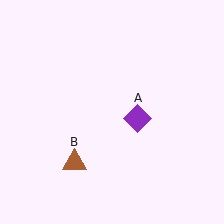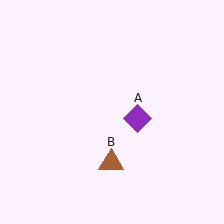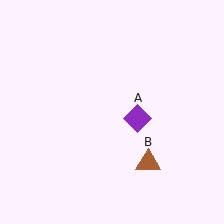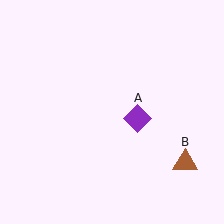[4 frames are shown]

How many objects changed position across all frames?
1 object changed position: brown triangle (object B).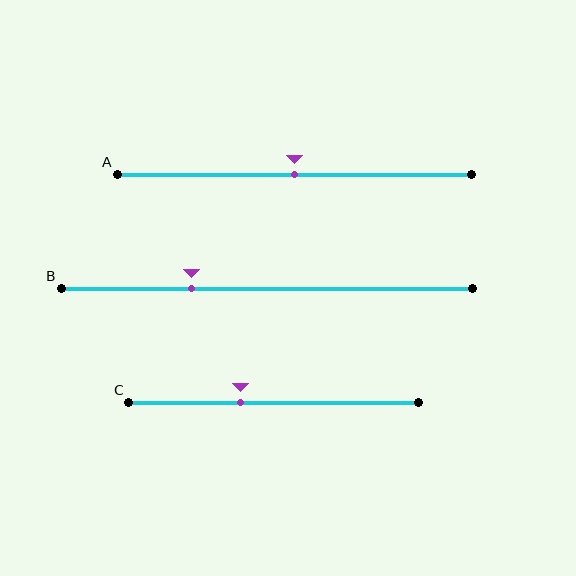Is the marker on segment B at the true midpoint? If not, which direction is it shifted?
No, the marker on segment B is shifted to the left by about 18% of the segment length.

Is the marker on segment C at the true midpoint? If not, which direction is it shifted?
No, the marker on segment C is shifted to the left by about 11% of the segment length.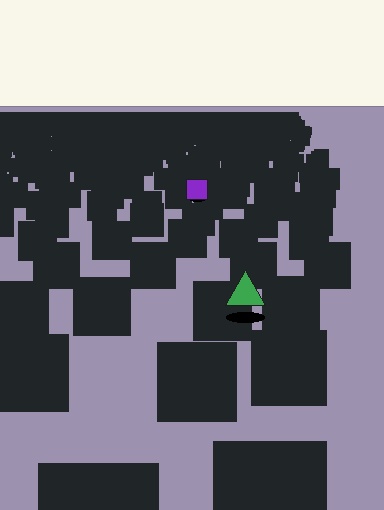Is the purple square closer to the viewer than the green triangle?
No. The green triangle is closer — you can tell from the texture gradient: the ground texture is coarser near it.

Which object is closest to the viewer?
The green triangle is closest. The texture marks near it are larger and more spread out.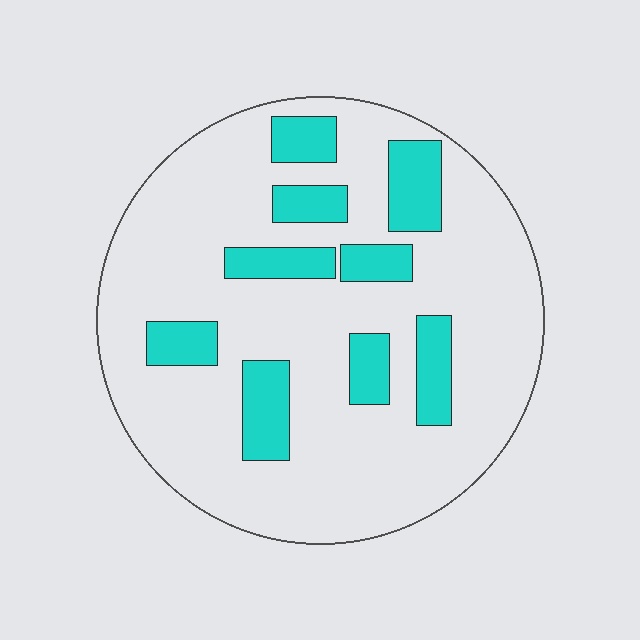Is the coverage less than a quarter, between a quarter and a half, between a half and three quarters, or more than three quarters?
Less than a quarter.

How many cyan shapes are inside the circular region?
9.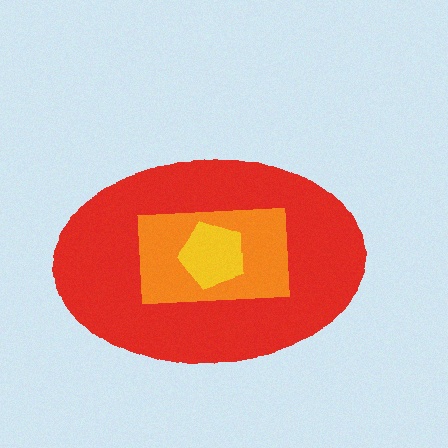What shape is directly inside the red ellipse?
The orange rectangle.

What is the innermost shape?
The yellow pentagon.